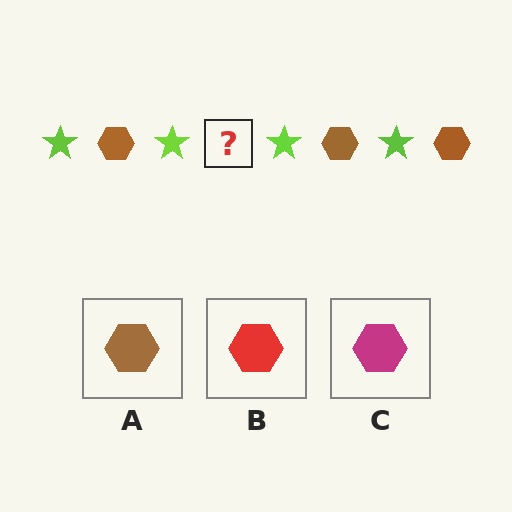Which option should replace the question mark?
Option A.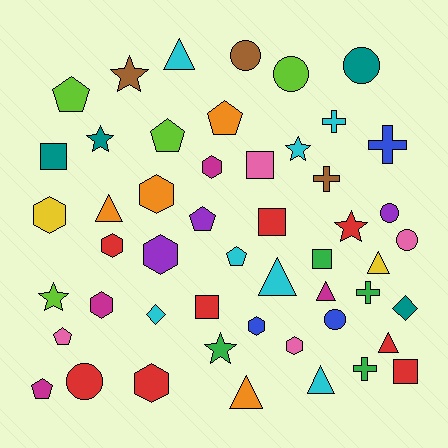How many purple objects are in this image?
There are 3 purple objects.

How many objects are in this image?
There are 50 objects.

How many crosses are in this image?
There are 5 crosses.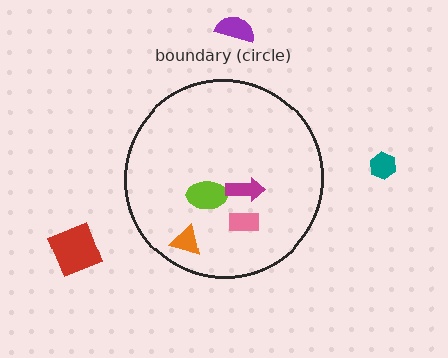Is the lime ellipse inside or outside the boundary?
Inside.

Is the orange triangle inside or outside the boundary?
Inside.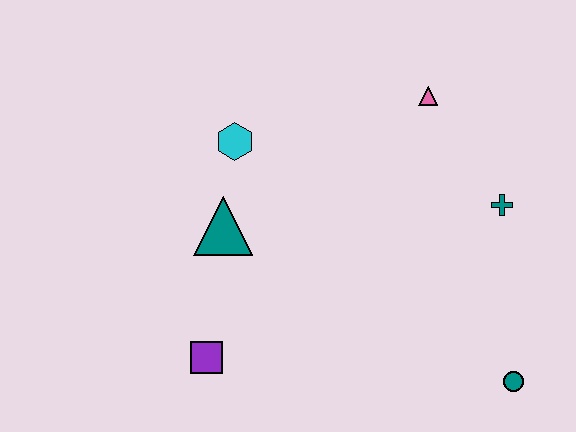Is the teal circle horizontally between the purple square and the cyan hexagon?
No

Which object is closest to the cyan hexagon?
The teal triangle is closest to the cyan hexagon.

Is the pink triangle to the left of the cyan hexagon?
No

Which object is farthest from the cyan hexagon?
The teal circle is farthest from the cyan hexagon.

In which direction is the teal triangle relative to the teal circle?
The teal triangle is to the left of the teal circle.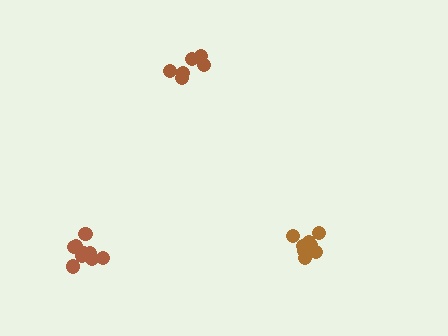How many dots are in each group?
Group 1: 7 dots, Group 2: 9 dots, Group 3: 8 dots (24 total).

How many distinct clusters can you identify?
There are 3 distinct clusters.